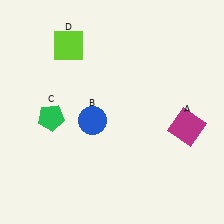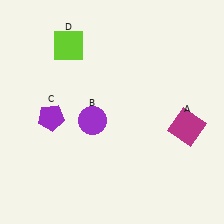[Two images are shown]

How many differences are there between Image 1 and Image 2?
There are 2 differences between the two images.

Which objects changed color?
B changed from blue to purple. C changed from green to purple.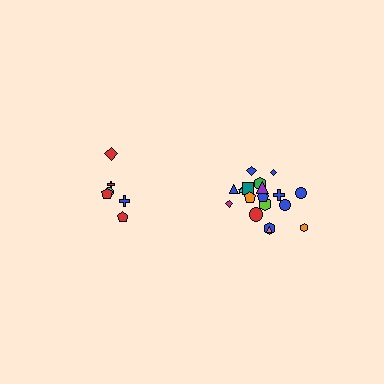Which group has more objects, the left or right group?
The right group.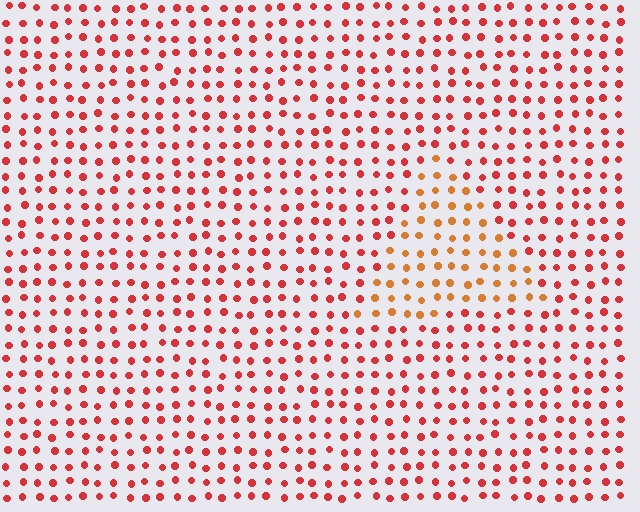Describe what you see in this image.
The image is filled with small red elements in a uniform arrangement. A triangle-shaped region is visible where the elements are tinted to a slightly different hue, forming a subtle color boundary.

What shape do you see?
I see a triangle.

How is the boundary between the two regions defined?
The boundary is defined purely by a slight shift in hue (about 31 degrees). Spacing, size, and orientation are identical on both sides.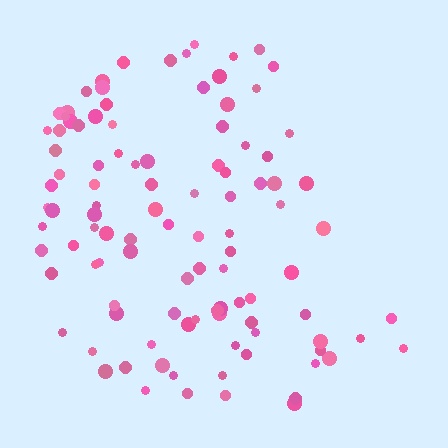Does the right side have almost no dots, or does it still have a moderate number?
Still a moderate number, just noticeably fewer than the left.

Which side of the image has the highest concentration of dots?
The left.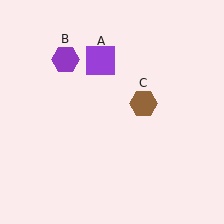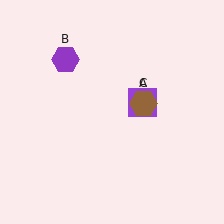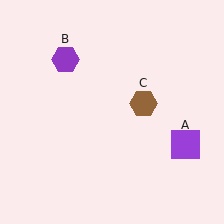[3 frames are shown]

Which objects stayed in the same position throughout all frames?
Purple hexagon (object B) and brown hexagon (object C) remained stationary.